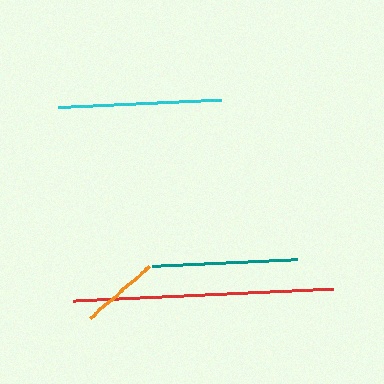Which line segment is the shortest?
The orange line is the shortest at approximately 79 pixels.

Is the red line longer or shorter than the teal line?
The red line is longer than the teal line.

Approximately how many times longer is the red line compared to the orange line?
The red line is approximately 3.3 times the length of the orange line.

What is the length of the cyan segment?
The cyan segment is approximately 163 pixels long.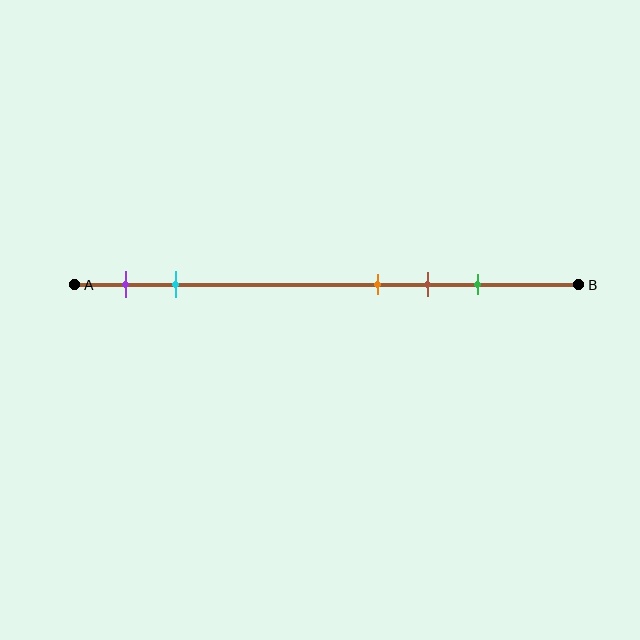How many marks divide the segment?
There are 5 marks dividing the segment.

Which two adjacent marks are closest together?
The orange and brown marks are the closest adjacent pair.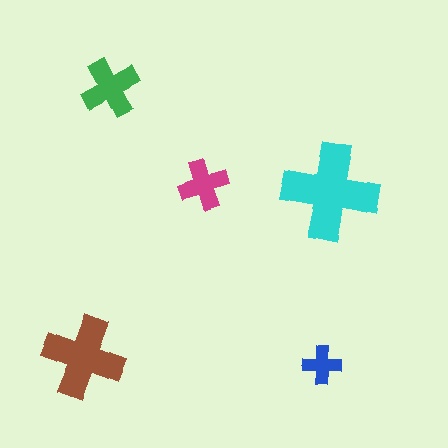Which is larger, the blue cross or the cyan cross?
The cyan one.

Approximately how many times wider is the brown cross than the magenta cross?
About 1.5 times wider.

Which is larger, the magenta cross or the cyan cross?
The cyan one.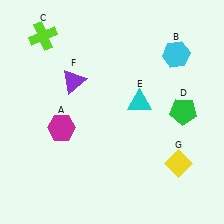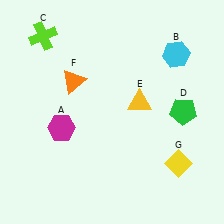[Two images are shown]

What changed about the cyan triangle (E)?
In Image 1, E is cyan. In Image 2, it changed to yellow.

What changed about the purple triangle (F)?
In Image 1, F is purple. In Image 2, it changed to orange.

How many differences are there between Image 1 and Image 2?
There are 2 differences between the two images.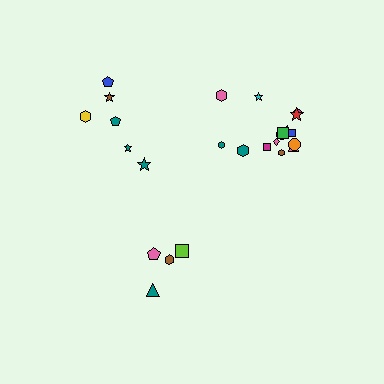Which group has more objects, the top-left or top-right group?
The top-right group.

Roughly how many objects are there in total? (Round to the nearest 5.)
Roughly 25 objects in total.